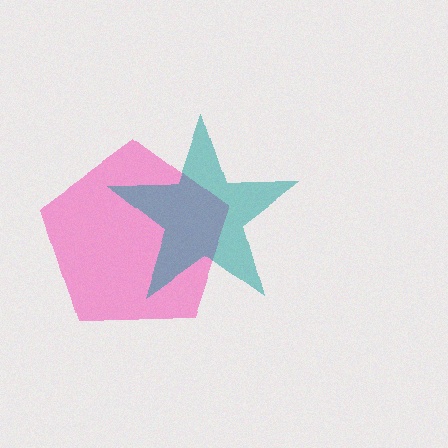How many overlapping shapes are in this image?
There are 2 overlapping shapes in the image.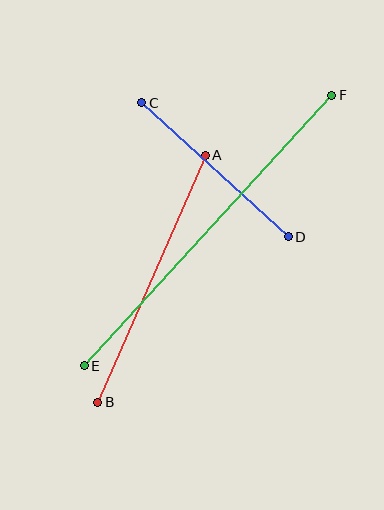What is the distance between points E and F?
The distance is approximately 367 pixels.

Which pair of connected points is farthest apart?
Points E and F are farthest apart.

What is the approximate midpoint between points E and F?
The midpoint is at approximately (208, 231) pixels.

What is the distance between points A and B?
The distance is approximately 270 pixels.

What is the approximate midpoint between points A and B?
The midpoint is at approximately (151, 279) pixels.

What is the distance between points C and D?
The distance is approximately 198 pixels.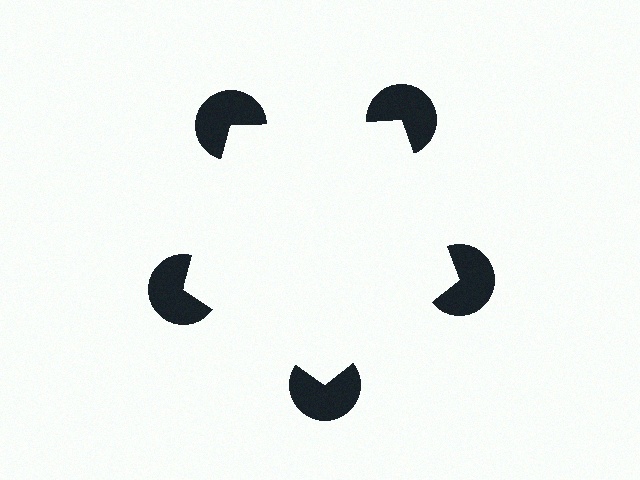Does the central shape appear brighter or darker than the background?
It typically appears slightly brighter than the background, even though no actual brightness change is drawn.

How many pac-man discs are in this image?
There are 5 — one at each vertex of the illusory pentagon.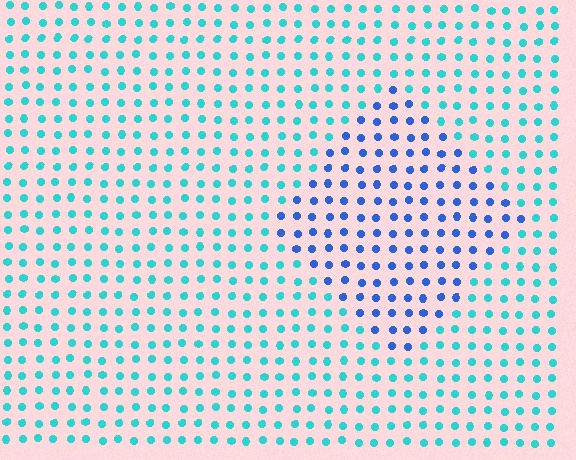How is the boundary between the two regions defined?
The boundary is defined purely by a slight shift in hue (about 43 degrees). Spacing, size, and orientation are identical on both sides.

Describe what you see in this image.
The image is filled with small cyan elements in a uniform arrangement. A diamond-shaped region is visible where the elements are tinted to a slightly different hue, forming a subtle color boundary.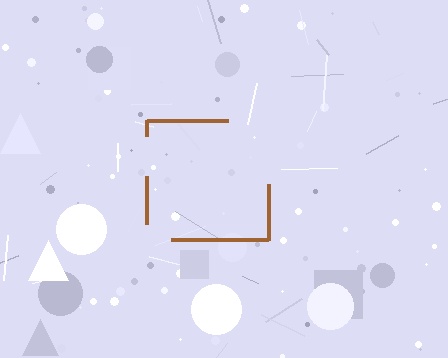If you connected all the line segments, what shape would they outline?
They would outline a square.